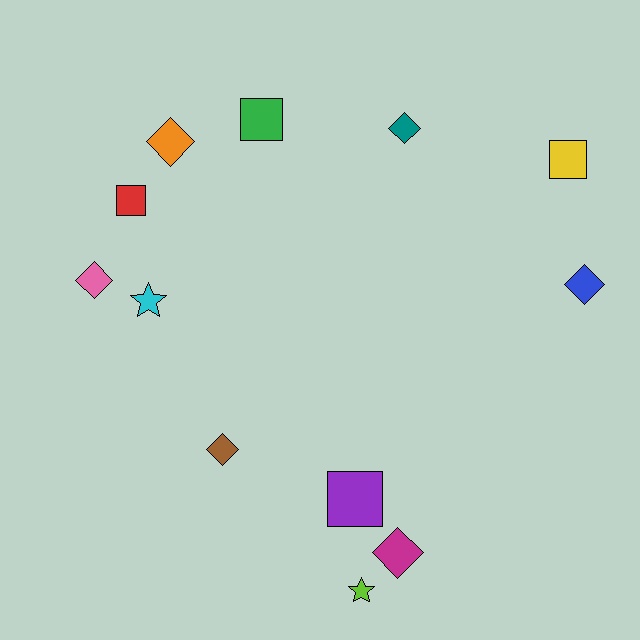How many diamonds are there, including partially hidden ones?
There are 6 diamonds.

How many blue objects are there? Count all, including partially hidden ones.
There is 1 blue object.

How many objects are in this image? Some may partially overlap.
There are 12 objects.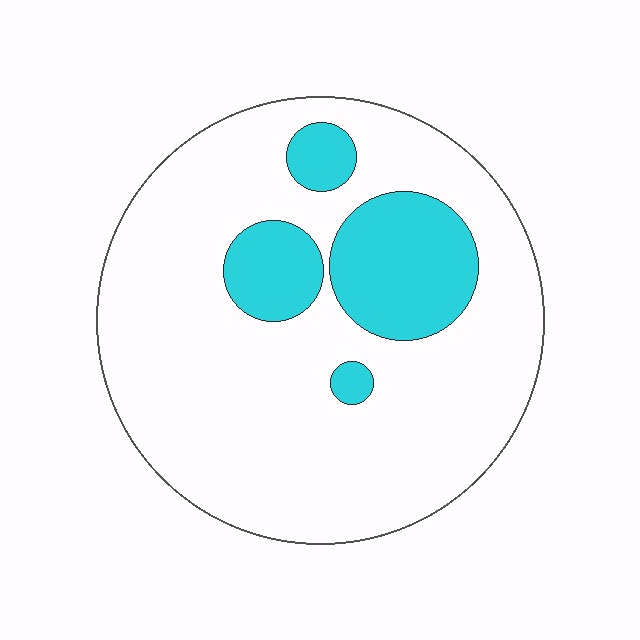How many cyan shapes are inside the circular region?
4.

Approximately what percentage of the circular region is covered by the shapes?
Approximately 20%.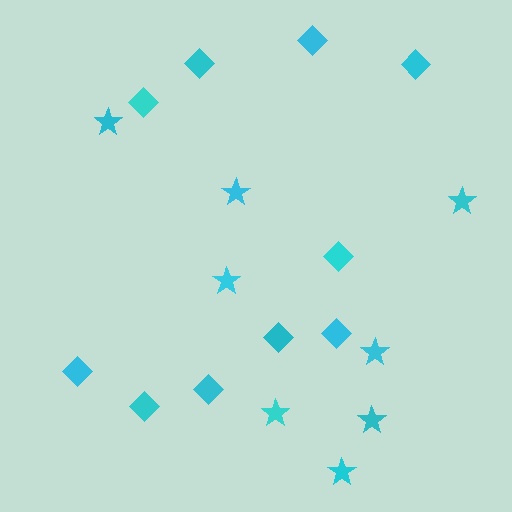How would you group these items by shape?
There are 2 groups: one group of diamonds (10) and one group of stars (8).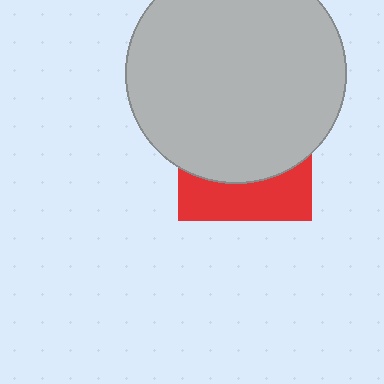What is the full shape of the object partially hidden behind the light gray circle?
The partially hidden object is a red square.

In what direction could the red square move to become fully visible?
The red square could move down. That would shift it out from behind the light gray circle entirely.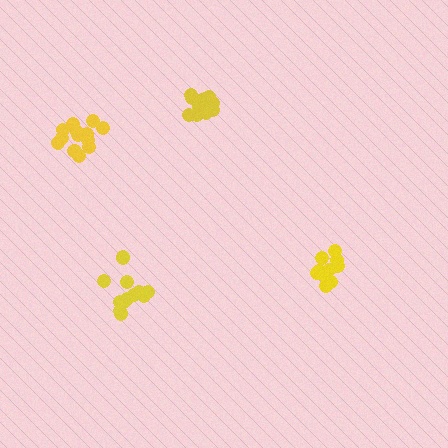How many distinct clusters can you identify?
There are 4 distinct clusters.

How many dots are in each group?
Group 1: 11 dots, Group 2: 13 dots, Group 3: 12 dots, Group 4: 13 dots (49 total).